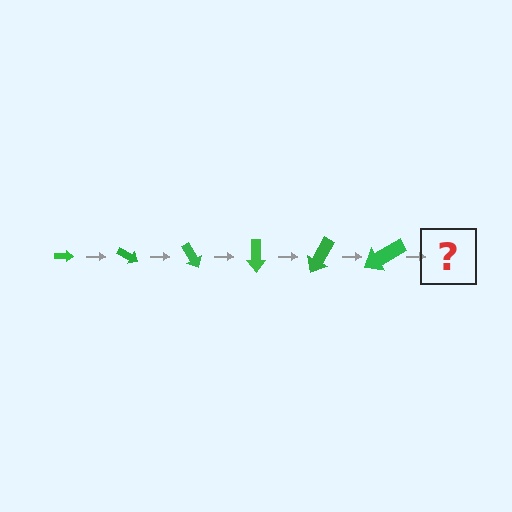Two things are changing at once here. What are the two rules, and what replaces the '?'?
The two rules are that the arrow grows larger each step and it rotates 30 degrees each step. The '?' should be an arrow, larger than the previous one and rotated 180 degrees from the start.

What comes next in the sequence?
The next element should be an arrow, larger than the previous one and rotated 180 degrees from the start.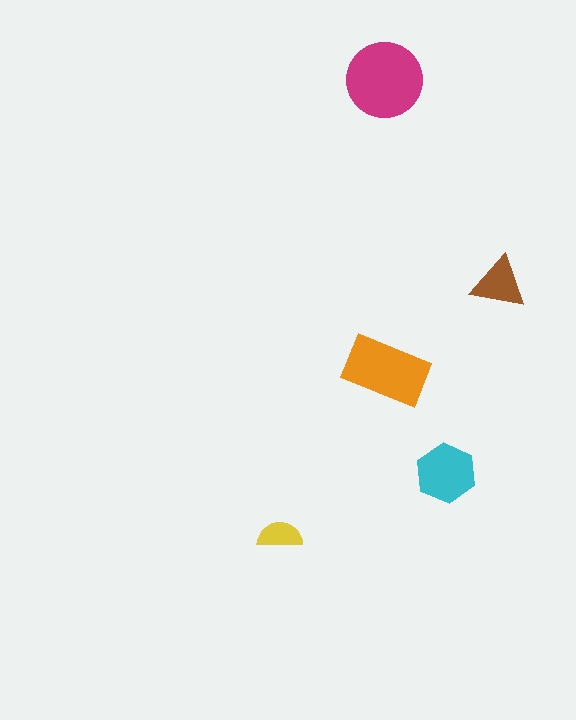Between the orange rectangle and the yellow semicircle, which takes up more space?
The orange rectangle.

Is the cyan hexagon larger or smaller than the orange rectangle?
Smaller.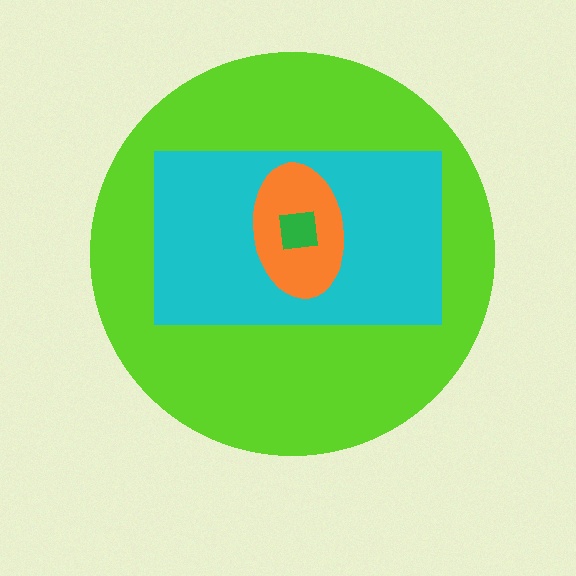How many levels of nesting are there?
4.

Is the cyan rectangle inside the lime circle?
Yes.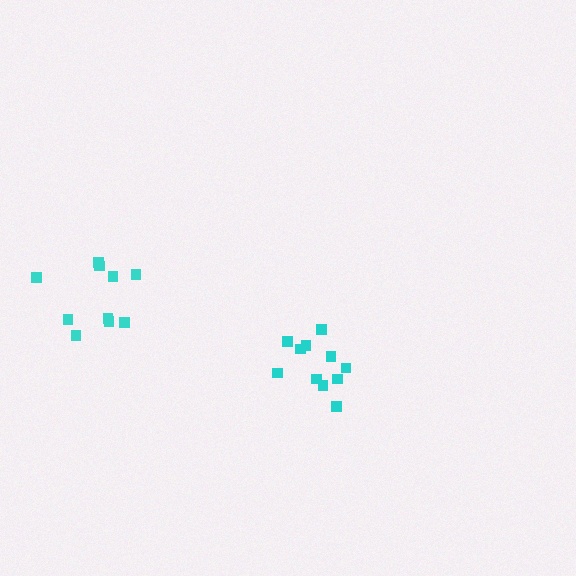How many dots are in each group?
Group 1: 10 dots, Group 2: 11 dots (21 total).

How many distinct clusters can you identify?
There are 2 distinct clusters.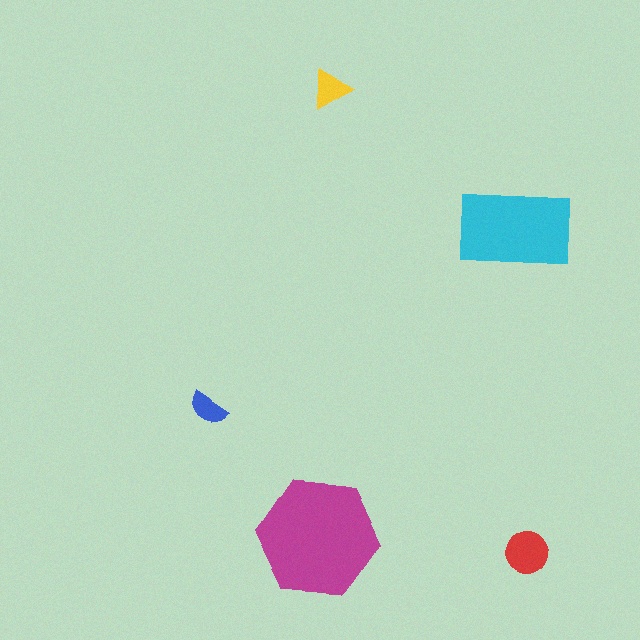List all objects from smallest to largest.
The blue semicircle, the yellow triangle, the red circle, the cyan rectangle, the magenta hexagon.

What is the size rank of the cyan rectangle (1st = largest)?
2nd.